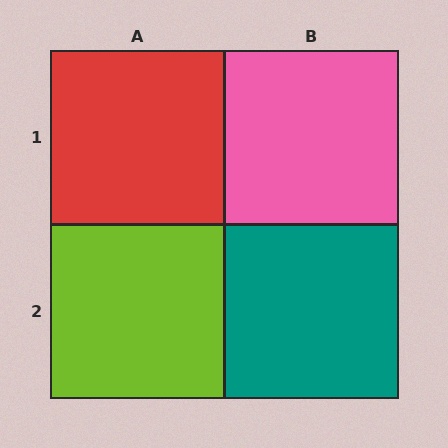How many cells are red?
1 cell is red.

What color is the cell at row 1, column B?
Pink.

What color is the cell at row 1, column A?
Red.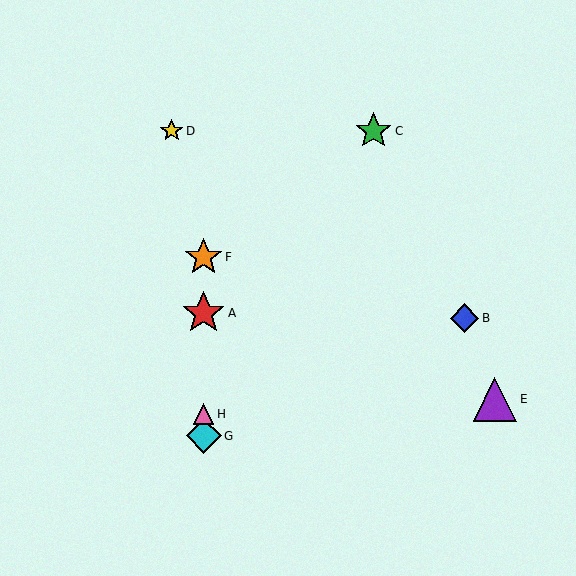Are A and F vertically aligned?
Yes, both are at x≈204.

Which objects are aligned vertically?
Objects A, F, G, H are aligned vertically.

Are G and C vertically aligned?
No, G is at x≈204 and C is at x≈374.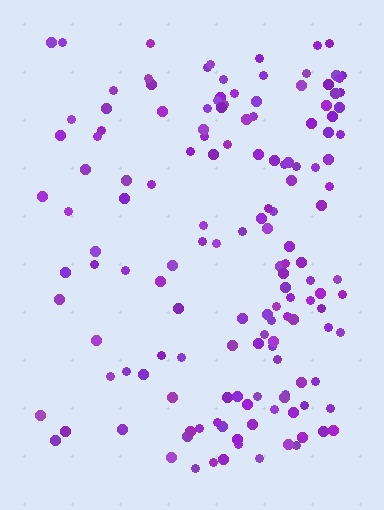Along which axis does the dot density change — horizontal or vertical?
Horizontal.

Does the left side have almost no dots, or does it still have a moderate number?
Still a moderate number, just noticeably fewer than the right.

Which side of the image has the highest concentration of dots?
The right.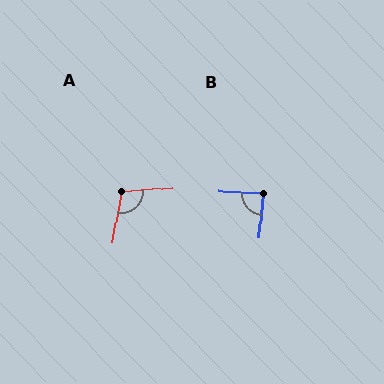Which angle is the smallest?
B, at approximately 88 degrees.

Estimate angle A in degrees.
Approximately 104 degrees.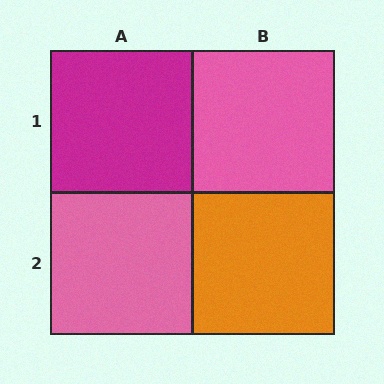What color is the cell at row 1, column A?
Magenta.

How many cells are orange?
1 cell is orange.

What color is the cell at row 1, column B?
Pink.